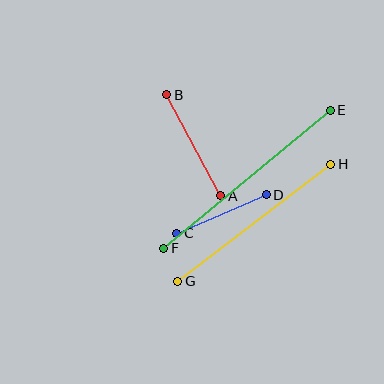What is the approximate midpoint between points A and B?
The midpoint is at approximately (194, 145) pixels.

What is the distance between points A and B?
The distance is approximately 115 pixels.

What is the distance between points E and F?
The distance is approximately 217 pixels.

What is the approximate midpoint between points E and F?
The midpoint is at approximately (247, 179) pixels.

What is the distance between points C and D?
The distance is approximately 97 pixels.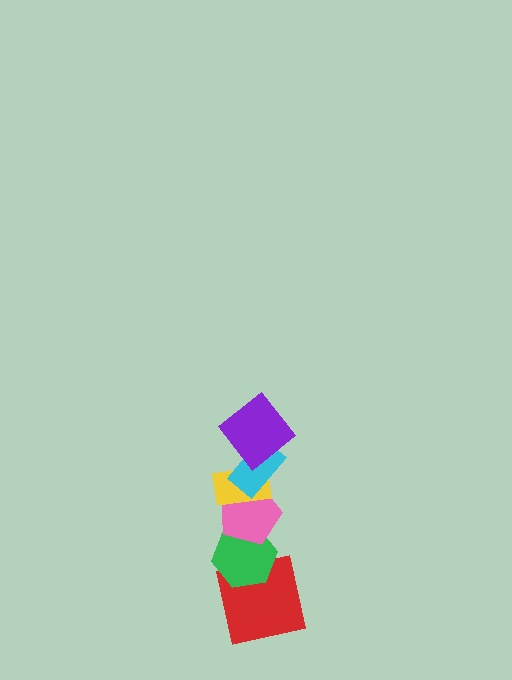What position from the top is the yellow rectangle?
The yellow rectangle is 3rd from the top.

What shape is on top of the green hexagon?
The pink pentagon is on top of the green hexagon.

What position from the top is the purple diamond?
The purple diamond is 1st from the top.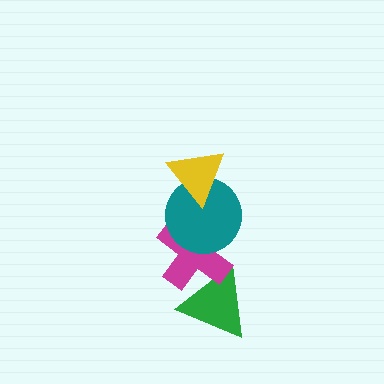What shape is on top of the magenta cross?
The teal circle is on top of the magenta cross.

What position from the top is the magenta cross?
The magenta cross is 3rd from the top.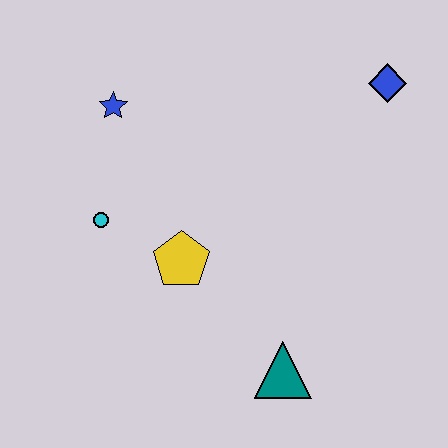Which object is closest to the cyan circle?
The yellow pentagon is closest to the cyan circle.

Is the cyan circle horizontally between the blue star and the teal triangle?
No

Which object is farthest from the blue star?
The teal triangle is farthest from the blue star.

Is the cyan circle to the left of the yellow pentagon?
Yes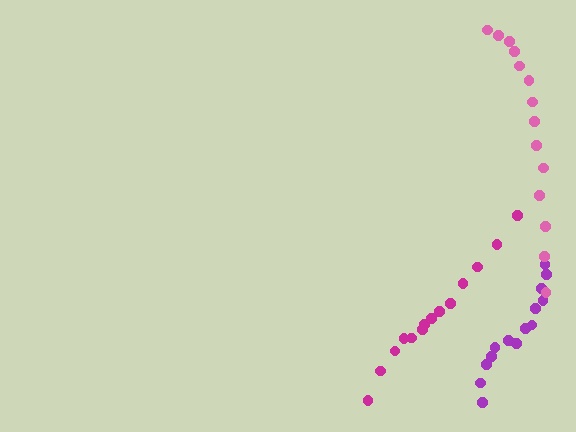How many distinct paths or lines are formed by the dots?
There are 3 distinct paths.